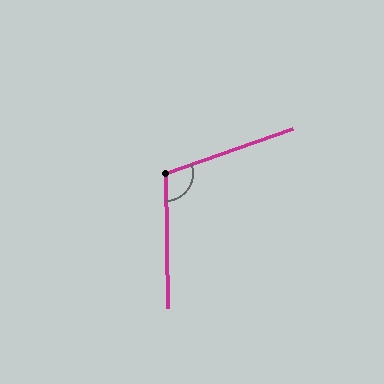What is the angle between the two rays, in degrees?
Approximately 109 degrees.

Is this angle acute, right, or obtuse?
It is obtuse.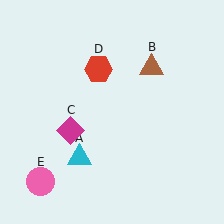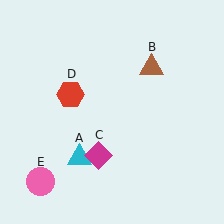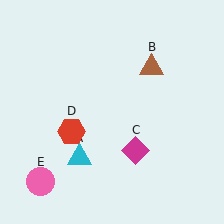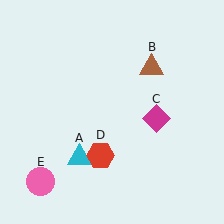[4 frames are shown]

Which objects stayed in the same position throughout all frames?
Cyan triangle (object A) and brown triangle (object B) and pink circle (object E) remained stationary.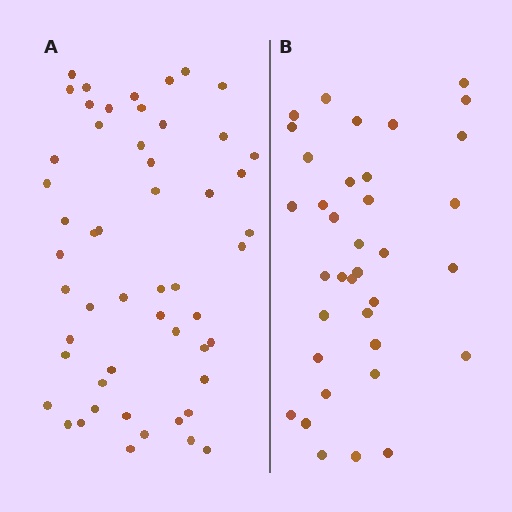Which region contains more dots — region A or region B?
Region A (the left region) has more dots.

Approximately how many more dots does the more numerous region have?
Region A has approximately 15 more dots than region B.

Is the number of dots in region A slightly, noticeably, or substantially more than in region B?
Region A has substantially more. The ratio is roughly 1.5 to 1.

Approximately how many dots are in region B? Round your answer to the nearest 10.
About 40 dots. (The exact count is 36, which rounds to 40.)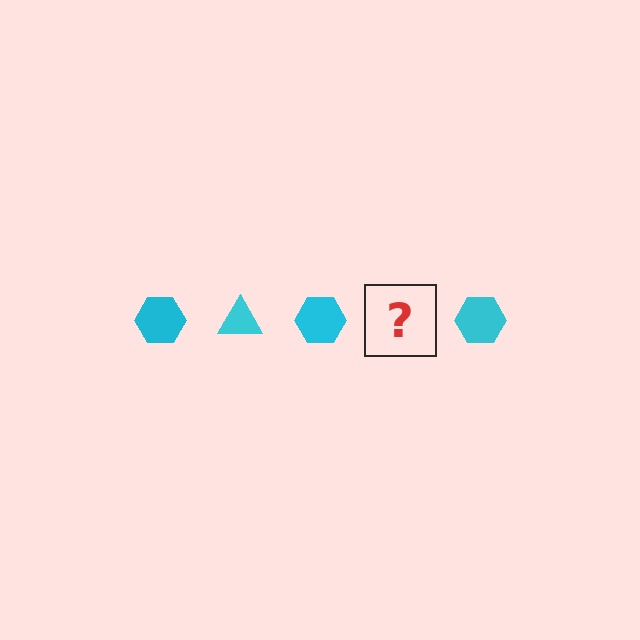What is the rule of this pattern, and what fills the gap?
The rule is that the pattern cycles through hexagon, triangle shapes in cyan. The gap should be filled with a cyan triangle.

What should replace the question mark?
The question mark should be replaced with a cyan triangle.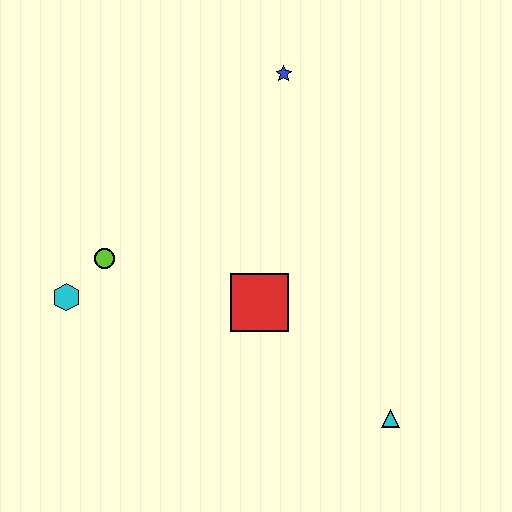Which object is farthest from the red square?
The blue star is farthest from the red square.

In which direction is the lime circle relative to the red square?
The lime circle is to the left of the red square.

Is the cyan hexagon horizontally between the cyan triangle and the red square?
No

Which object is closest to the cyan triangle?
The red square is closest to the cyan triangle.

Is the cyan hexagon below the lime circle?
Yes